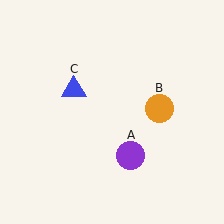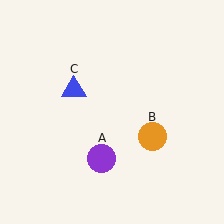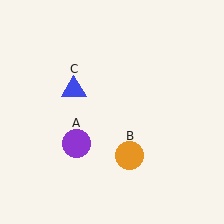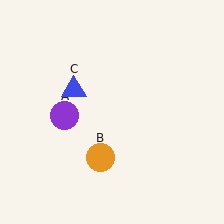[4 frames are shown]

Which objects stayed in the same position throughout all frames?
Blue triangle (object C) remained stationary.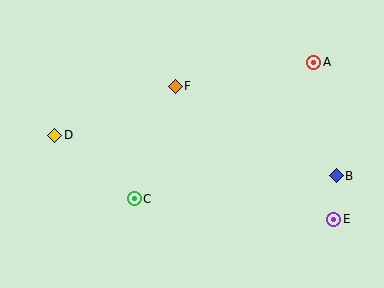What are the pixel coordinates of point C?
Point C is at (134, 199).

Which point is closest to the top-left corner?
Point D is closest to the top-left corner.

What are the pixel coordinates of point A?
Point A is at (314, 62).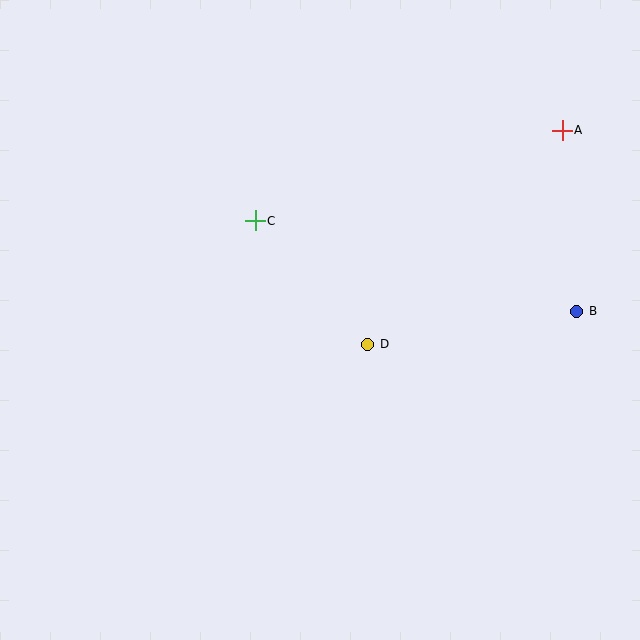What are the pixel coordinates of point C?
Point C is at (255, 221).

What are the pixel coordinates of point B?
Point B is at (577, 311).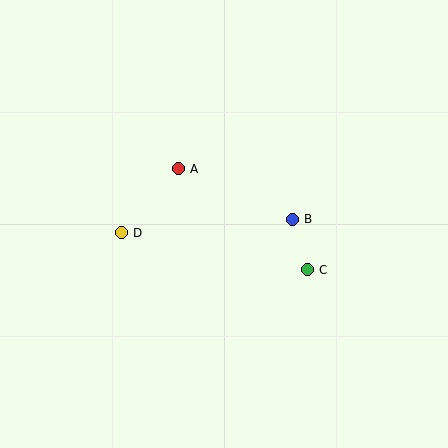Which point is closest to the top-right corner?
Point B is closest to the top-right corner.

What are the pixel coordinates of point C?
Point C is at (307, 270).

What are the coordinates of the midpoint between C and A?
The midpoint between C and A is at (243, 219).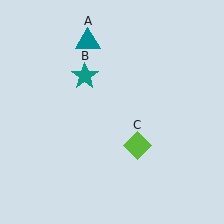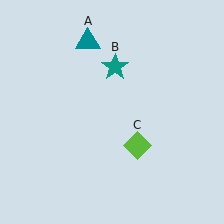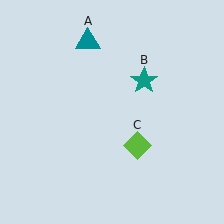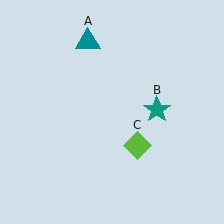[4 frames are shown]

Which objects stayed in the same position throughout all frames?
Teal triangle (object A) and lime diamond (object C) remained stationary.